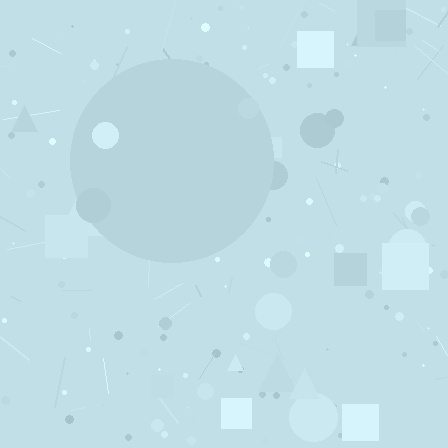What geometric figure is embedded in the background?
A circle is embedded in the background.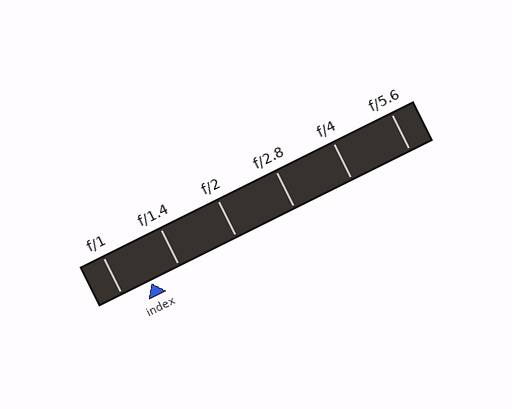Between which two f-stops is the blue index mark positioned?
The index mark is between f/1 and f/1.4.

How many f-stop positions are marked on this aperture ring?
There are 6 f-stop positions marked.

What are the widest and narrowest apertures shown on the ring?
The widest aperture shown is f/1 and the narrowest is f/5.6.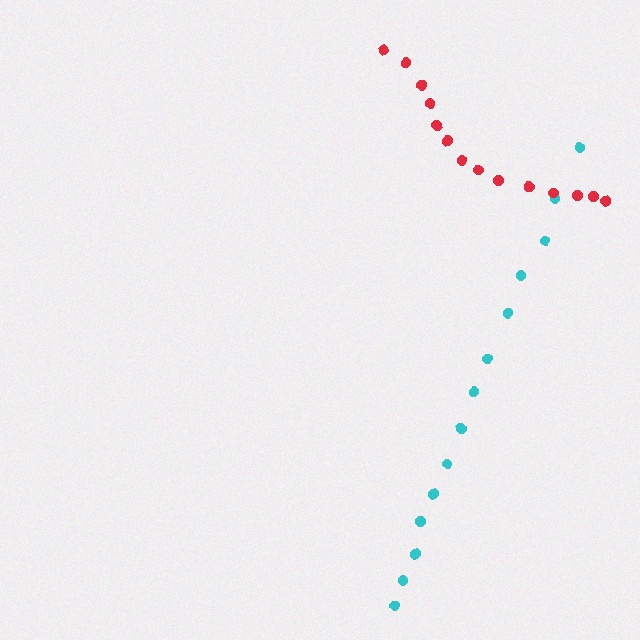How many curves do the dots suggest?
There are 2 distinct paths.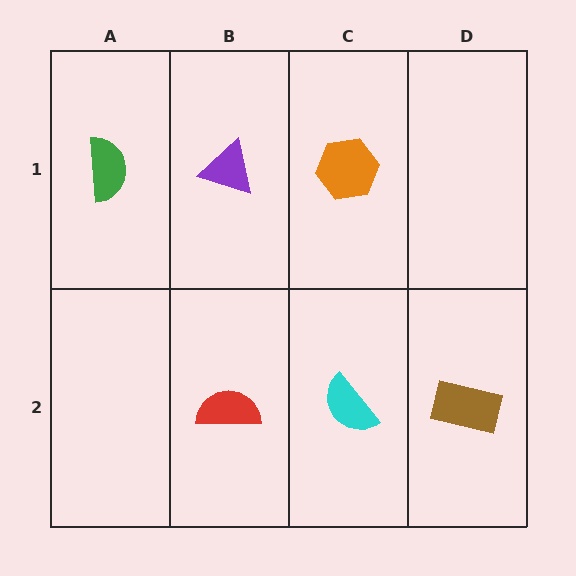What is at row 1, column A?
A green semicircle.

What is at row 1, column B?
A purple triangle.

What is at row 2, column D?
A brown rectangle.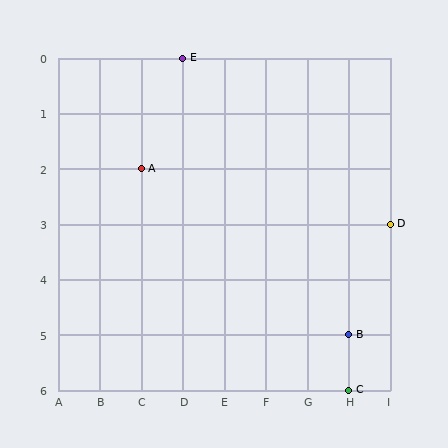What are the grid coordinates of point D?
Point D is at grid coordinates (I, 3).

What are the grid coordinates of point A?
Point A is at grid coordinates (C, 2).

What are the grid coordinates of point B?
Point B is at grid coordinates (H, 5).